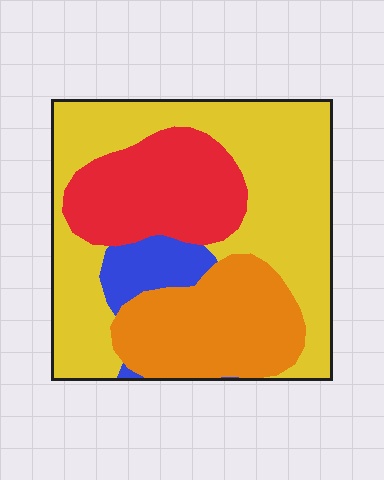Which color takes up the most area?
Yellow, at roughly 50%.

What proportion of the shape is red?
Red takes up about one fifth (1/5) of the shape.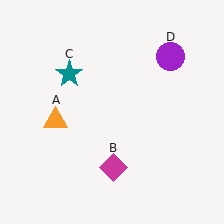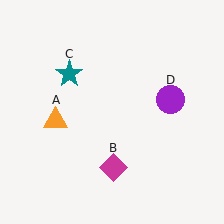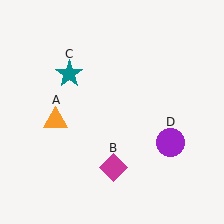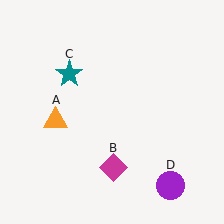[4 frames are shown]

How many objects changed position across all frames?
1 object changed position: purple circle (object D).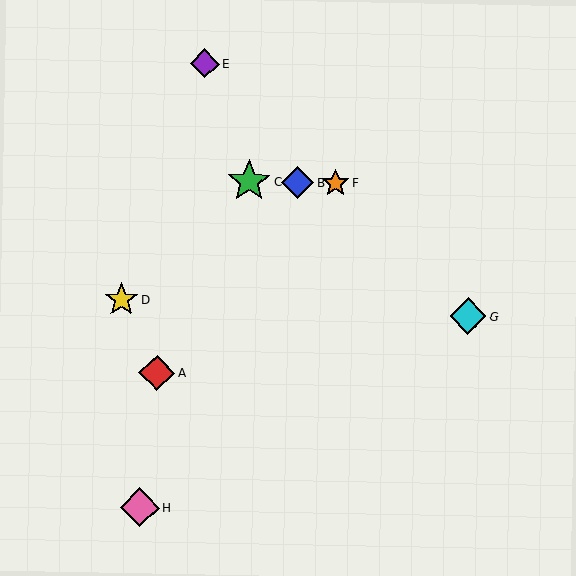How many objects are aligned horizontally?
3 objects (B, C, F) are aligned horizontally.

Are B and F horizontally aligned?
Yes, both are at y≈182.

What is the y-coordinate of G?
Object G is at y≈316.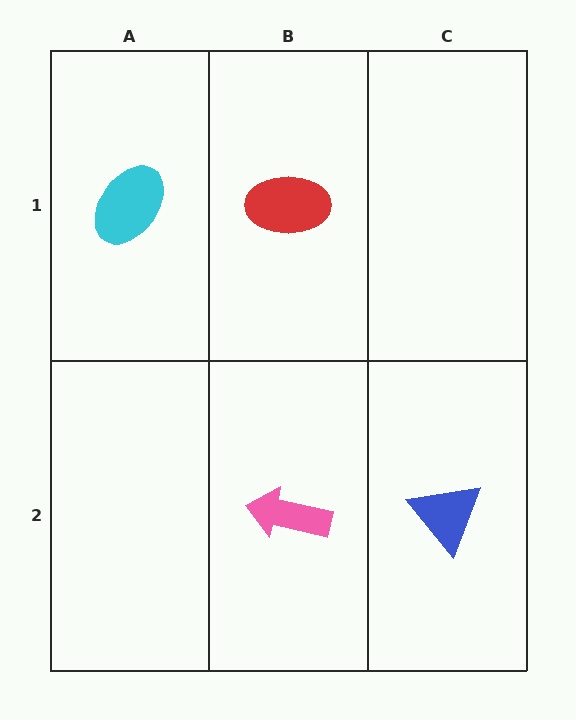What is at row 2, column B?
A pink arrow.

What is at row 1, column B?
A red ellipse.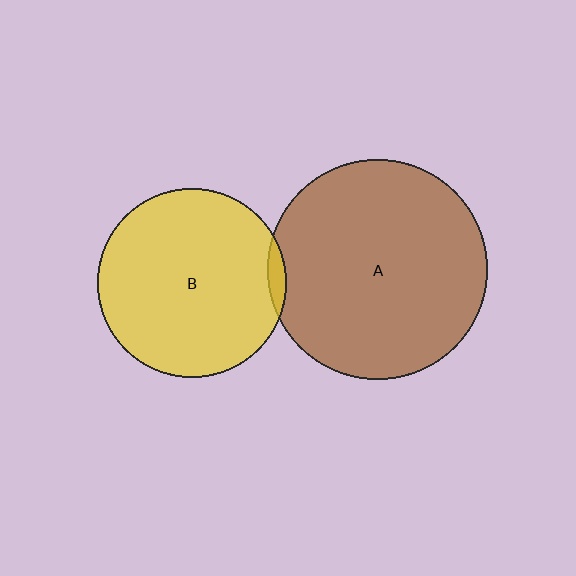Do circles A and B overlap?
Yes.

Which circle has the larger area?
Circle A (brown).